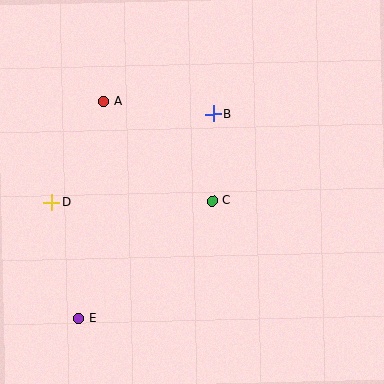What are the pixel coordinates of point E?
Point E is at (79, 319).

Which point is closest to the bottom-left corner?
Point E is closest to the bottom-left corner.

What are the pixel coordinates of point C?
Point C is at (213, 201).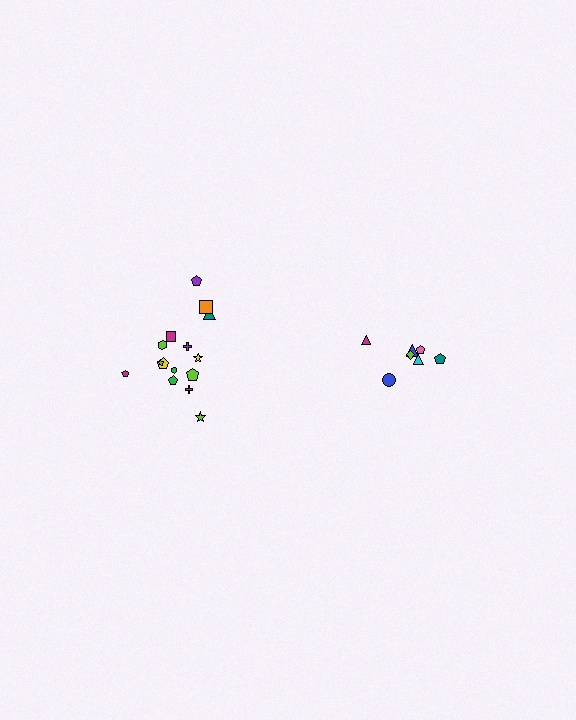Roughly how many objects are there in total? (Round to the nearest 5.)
Roughly 20 objects in total.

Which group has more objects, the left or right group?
The left group.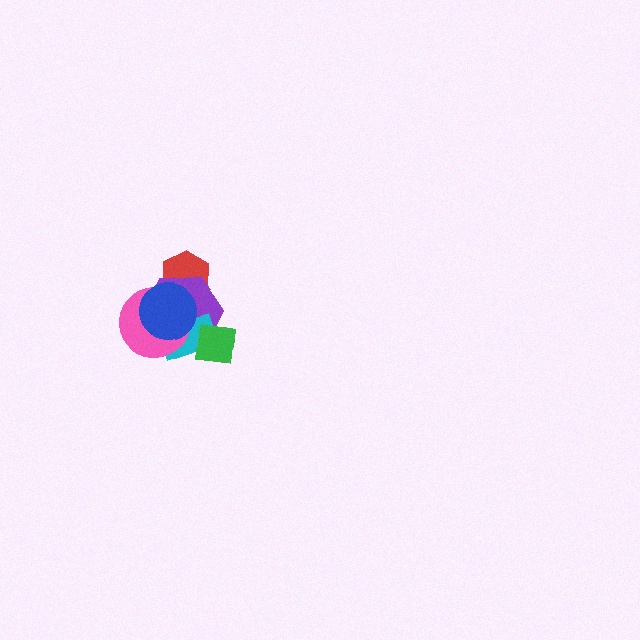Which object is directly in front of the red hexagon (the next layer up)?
The purple hexagon is directly in front of the red hexagon.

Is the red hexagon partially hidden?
Yes, it is partially covered by another shape.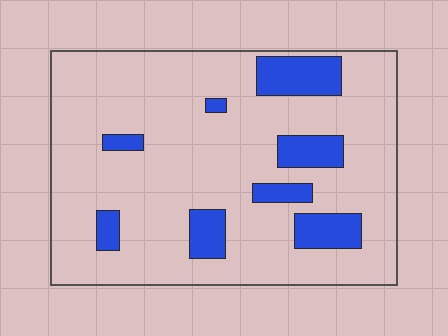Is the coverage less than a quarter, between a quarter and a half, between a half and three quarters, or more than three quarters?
Less than a quarter.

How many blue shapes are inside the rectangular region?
8.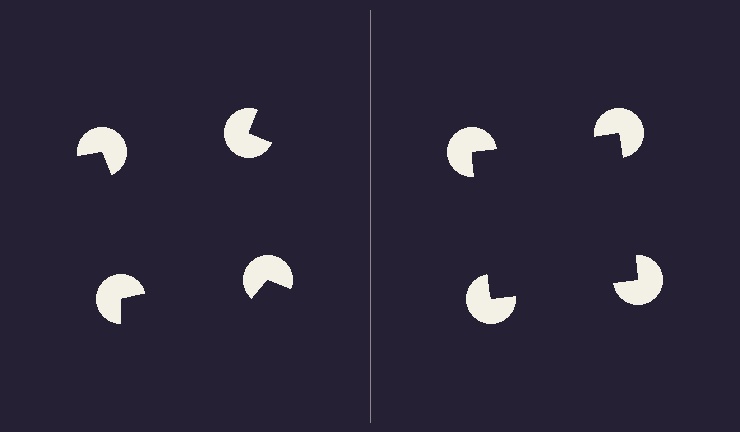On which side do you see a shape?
An illusory square appears on the right side. On the left side the wedge cuts are rotated, so no coherent shape forms.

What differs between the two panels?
The pac-man discs are positioned identically on both sides; only the wedge orientations differ. On the right they align to a square; on the left they are misaligned.